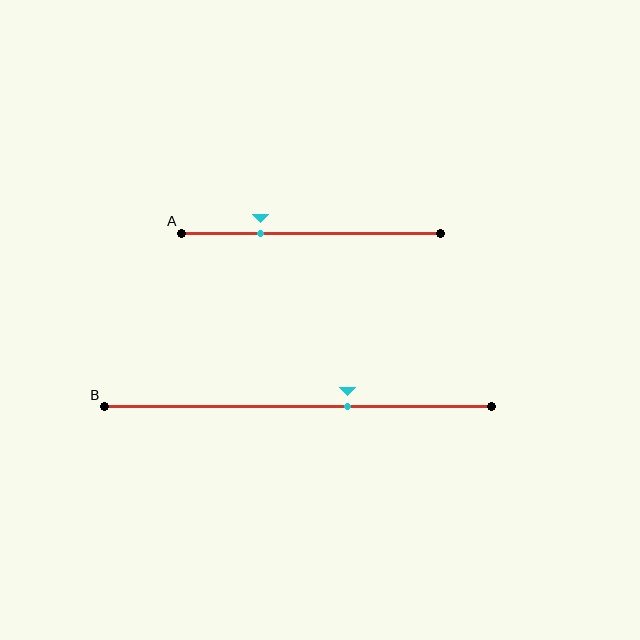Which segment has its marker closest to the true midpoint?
Segment B has its marker closest to the true midpoint.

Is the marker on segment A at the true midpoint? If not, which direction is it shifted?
No, the marker on segment A is shifted to the left by about 20% of the segment length.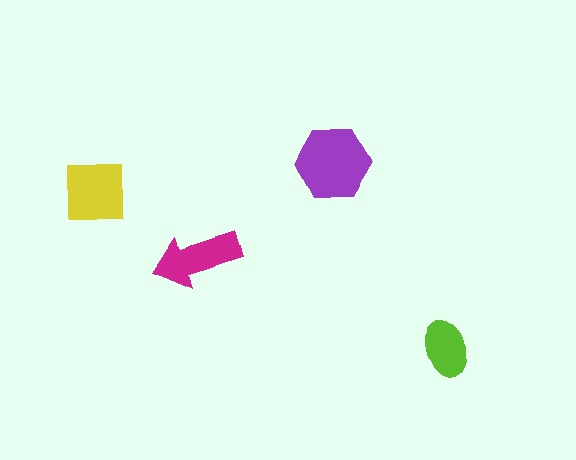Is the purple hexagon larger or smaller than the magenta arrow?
Larger.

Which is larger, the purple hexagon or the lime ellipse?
The purple hexagon.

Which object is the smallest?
The lime ellipse.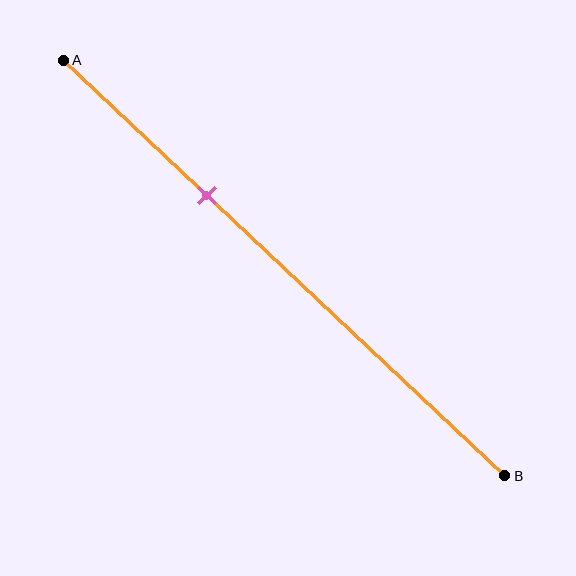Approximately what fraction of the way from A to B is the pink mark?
The pink mark is approximately 35% of the way from A to B.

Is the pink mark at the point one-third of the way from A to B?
Yes, the mark is approximately at the one-third point.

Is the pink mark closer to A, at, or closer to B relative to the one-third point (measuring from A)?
The pink mark is approximately at the one-third point of segment AB.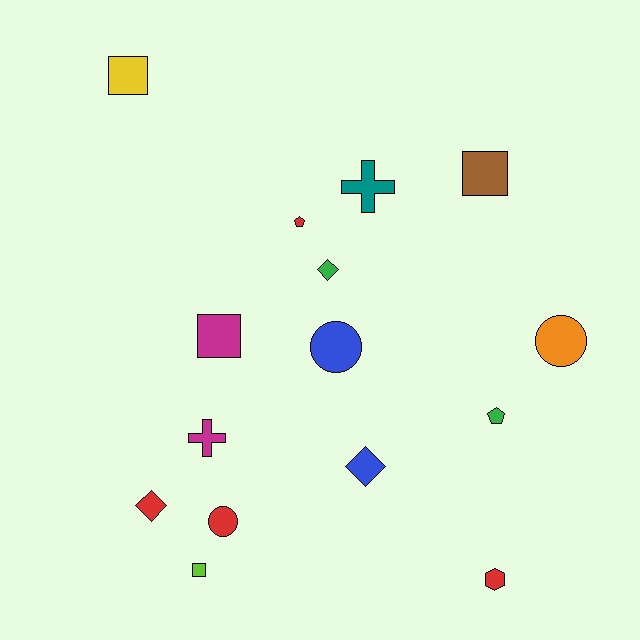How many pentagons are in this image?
There are 2 pentagons.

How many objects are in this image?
There are 15 objects.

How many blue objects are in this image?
There are 2 blue objects.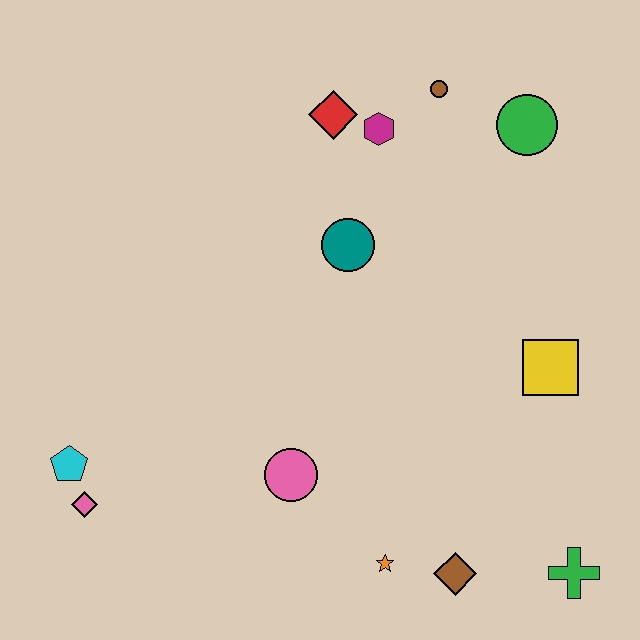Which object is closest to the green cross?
The brown diamond is closest to the green cross.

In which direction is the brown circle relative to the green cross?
The brown circle is above the green cross.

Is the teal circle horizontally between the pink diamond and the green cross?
Yes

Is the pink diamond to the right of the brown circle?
No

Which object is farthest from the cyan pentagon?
The green circle is farthest from the cyan pentagon.